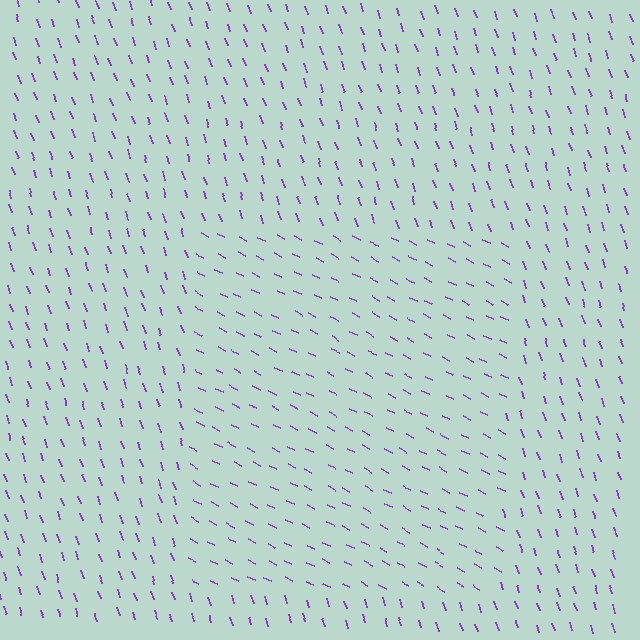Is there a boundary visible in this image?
Yes, there is a texture boundary formed by a change in line orientation.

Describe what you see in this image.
The image is filled with small purple line segments. A rectangle region in the image has lines oriented differently from the surrounding lines, creating a visible texture boundary.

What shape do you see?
I see a rectangle.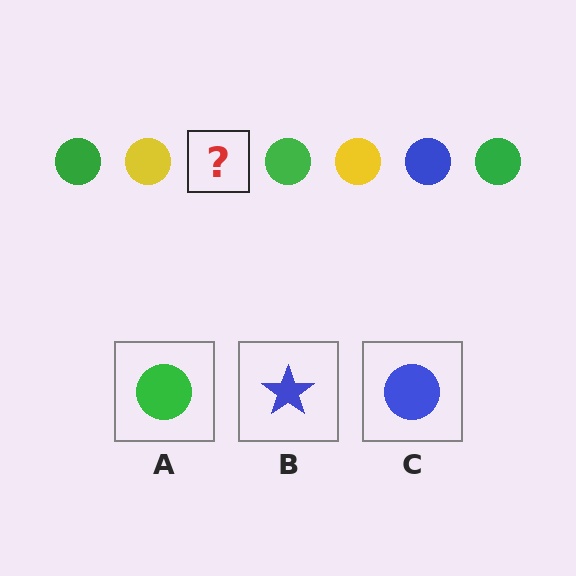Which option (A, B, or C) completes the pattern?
C.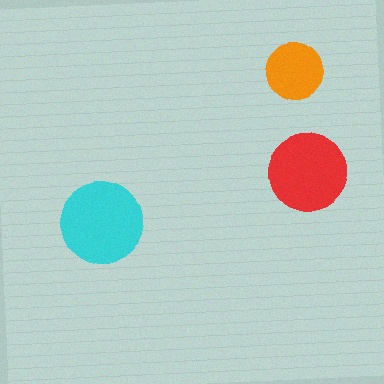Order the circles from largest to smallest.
the cyan one, the red one, the orange one.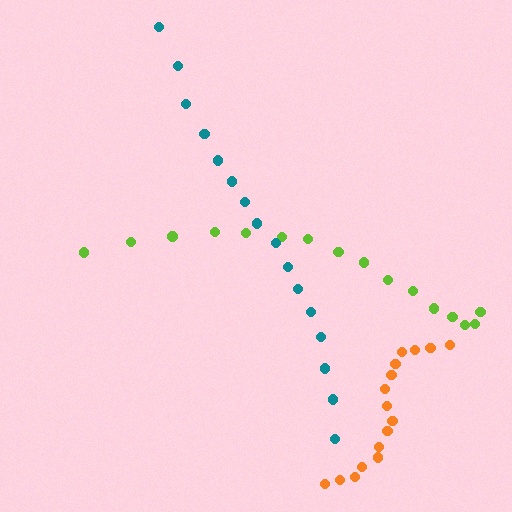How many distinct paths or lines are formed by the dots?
There are 3 distinct paths.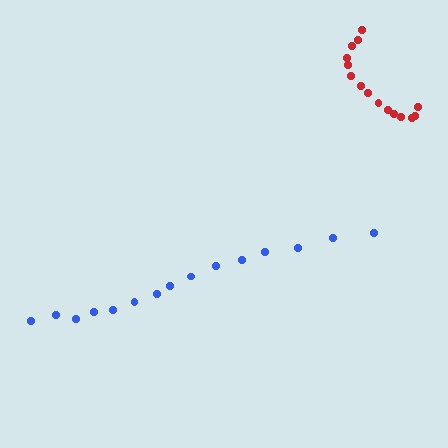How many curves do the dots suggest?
There are 2 distinct paths.